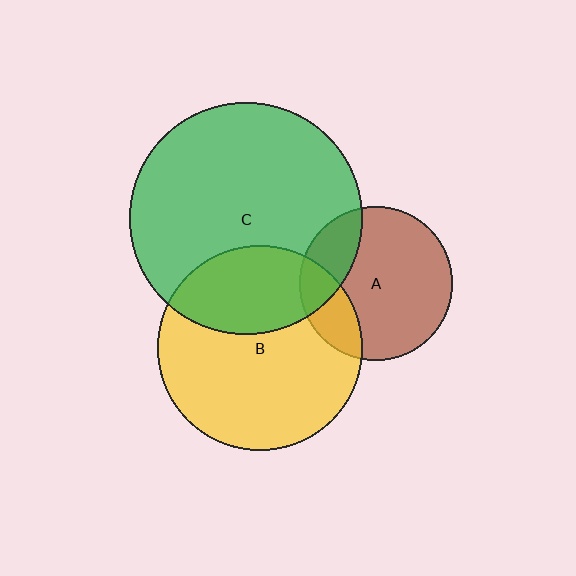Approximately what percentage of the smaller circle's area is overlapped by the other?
Approximately 35%.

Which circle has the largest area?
Circle C (green).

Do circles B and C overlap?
Yes.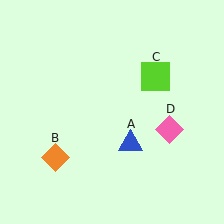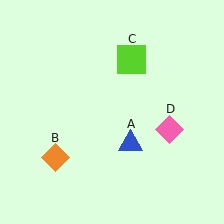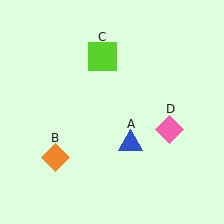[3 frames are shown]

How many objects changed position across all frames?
1 object changed position: lime square (object C).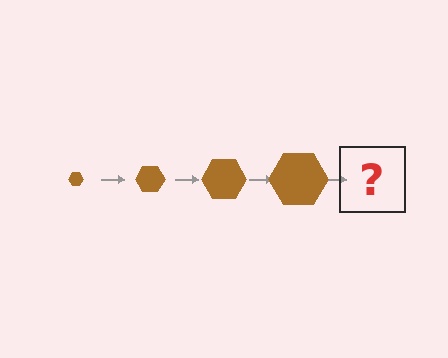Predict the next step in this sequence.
The next step is a brown hexagon, larger than the previous one.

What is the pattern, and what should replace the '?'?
The pattern is that the hexagon gets progressively larger each step. The '?' should be a brown hexagon, larger than the previous one.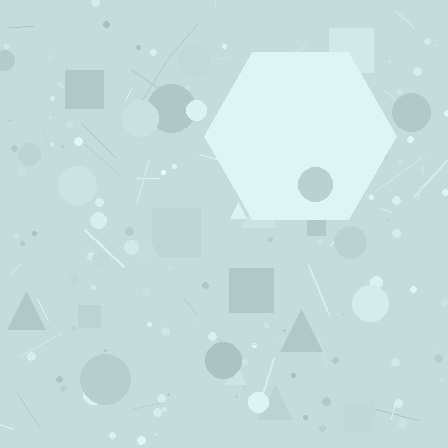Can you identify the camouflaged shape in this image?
The camouflaged shape is a hexagon.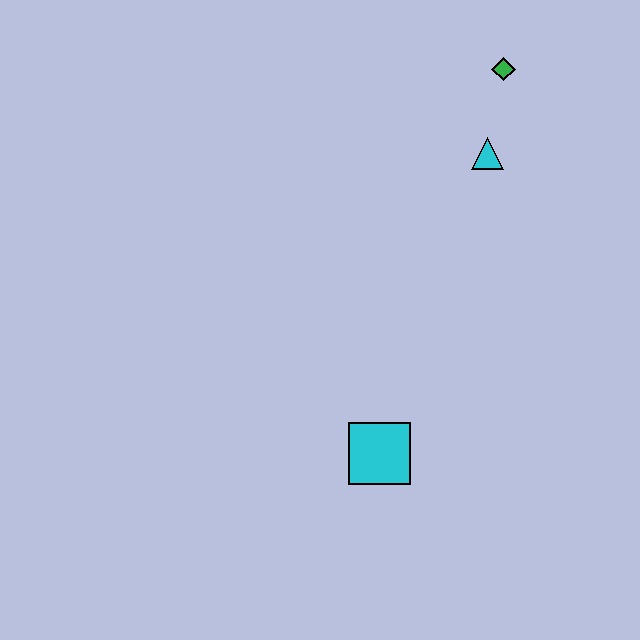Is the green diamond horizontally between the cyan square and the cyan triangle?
No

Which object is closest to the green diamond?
The cyan triangle is closest to the green diamond.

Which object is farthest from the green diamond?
The cyan square is farthest from the green diamond.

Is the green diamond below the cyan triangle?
No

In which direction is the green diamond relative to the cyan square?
The green diamond is above the cyan square.